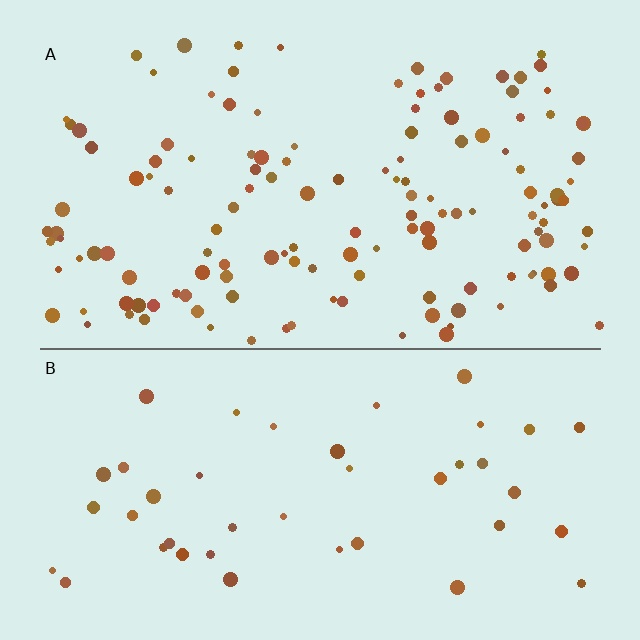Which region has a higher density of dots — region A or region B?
A (the top).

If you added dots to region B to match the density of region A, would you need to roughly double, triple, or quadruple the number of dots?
Approximately triple.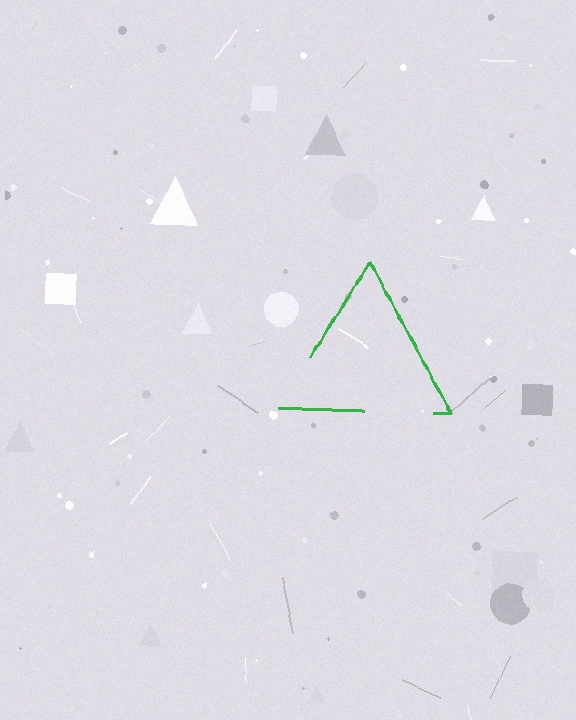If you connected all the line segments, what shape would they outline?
They would outline a triangle.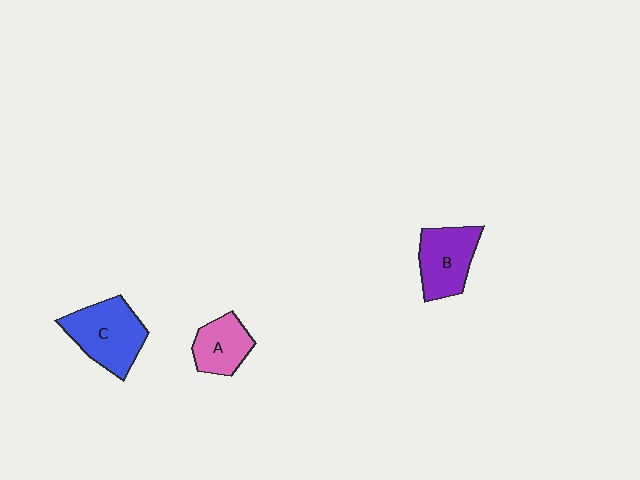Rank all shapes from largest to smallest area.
From largest to smallest: C (blue), B (purple), A (pink).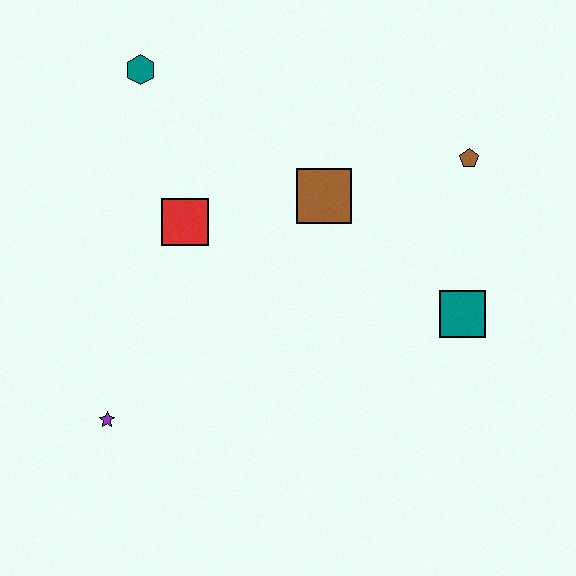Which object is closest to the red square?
The brown square is closest to the red square.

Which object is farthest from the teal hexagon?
The teal square is farthest from the teal hexagon.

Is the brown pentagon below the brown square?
No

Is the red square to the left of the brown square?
Yes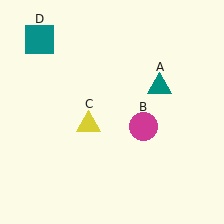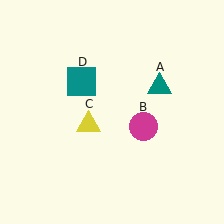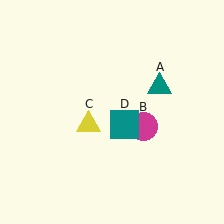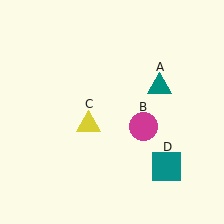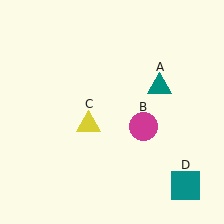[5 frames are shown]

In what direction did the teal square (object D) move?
The teal square (object D) moved down and to the right.